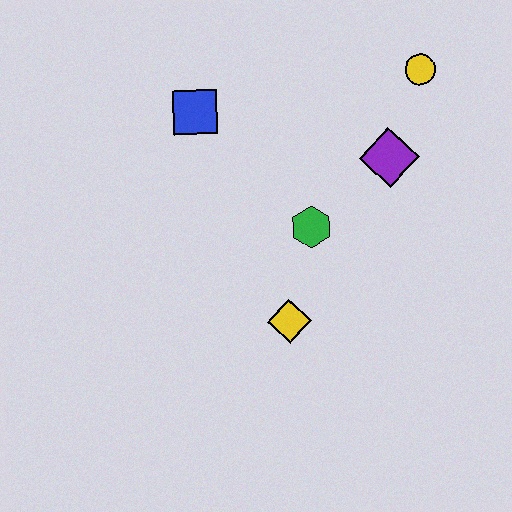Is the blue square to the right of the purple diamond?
No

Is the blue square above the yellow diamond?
Yes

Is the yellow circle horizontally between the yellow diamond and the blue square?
No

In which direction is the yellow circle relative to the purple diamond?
The yellow circle is above the purple diamond.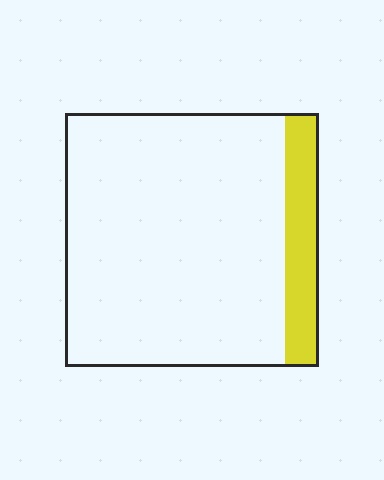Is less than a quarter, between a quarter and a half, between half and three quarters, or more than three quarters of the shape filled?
Less than a quarter.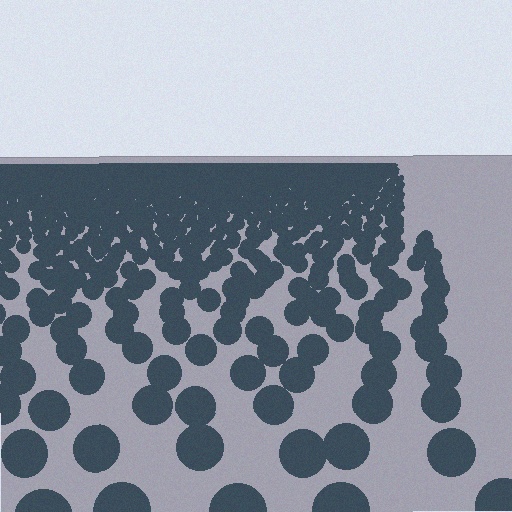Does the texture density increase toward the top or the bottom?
Density increases toward the top.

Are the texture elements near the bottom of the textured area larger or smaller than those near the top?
Larger. Near the bottom, elements are closer to the viewer and appear at a bigger on-screen size.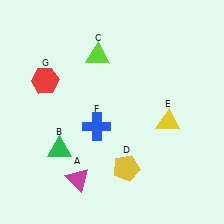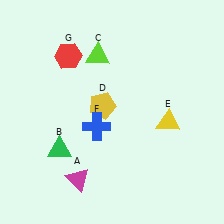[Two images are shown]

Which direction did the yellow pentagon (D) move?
The yellow pentagon (D) moved up.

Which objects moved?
The objects that moved are: the yellow pentagon (D), the red hexagon (G).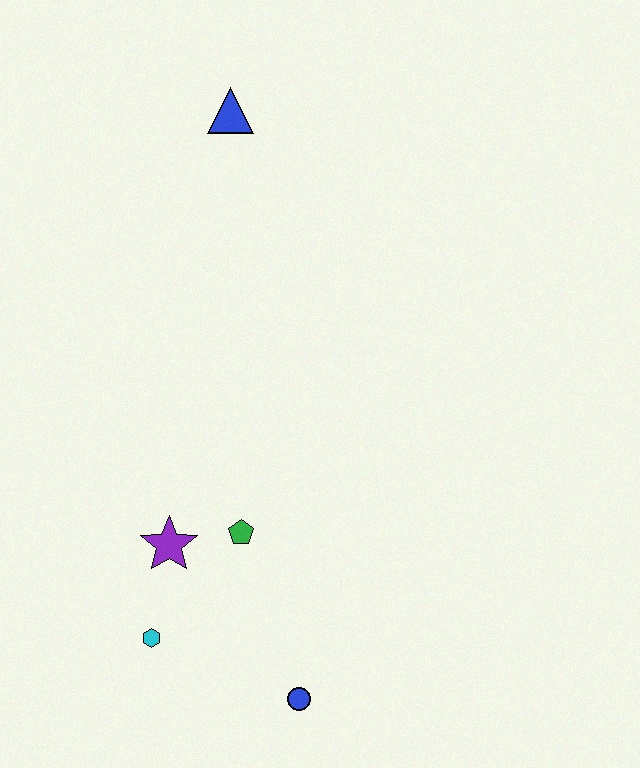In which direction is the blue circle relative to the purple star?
The blue circle is below the purple star.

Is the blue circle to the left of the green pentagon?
No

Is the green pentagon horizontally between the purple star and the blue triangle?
No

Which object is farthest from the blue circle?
The blue triangle is farthest from the blue circle.